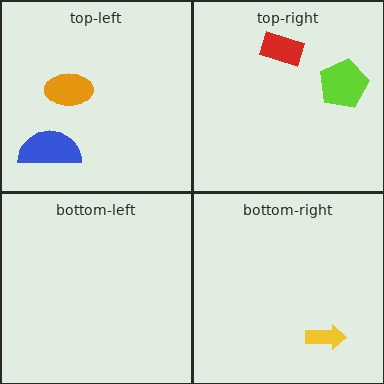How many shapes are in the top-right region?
2.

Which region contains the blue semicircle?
The top-left region.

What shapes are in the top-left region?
The orange ellipse, the blue semicircle.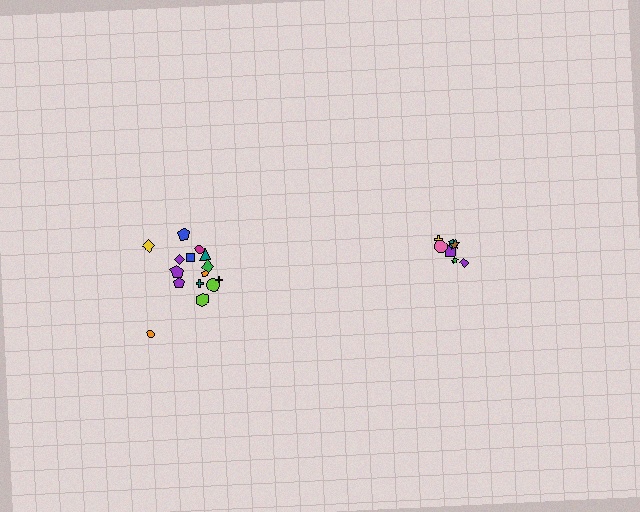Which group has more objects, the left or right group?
The left group.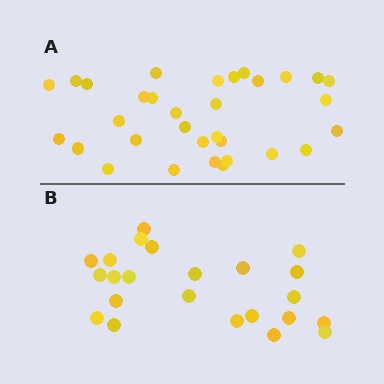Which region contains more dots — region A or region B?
Region A (the top region) has more dots.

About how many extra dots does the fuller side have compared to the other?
Region A has roughly 8 or so more dots than region B.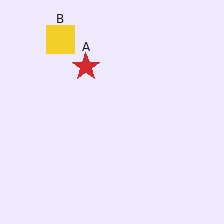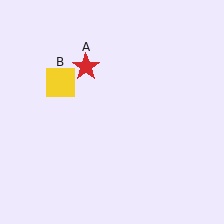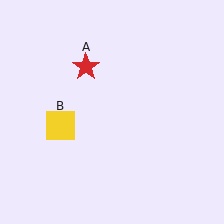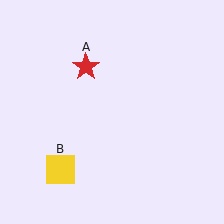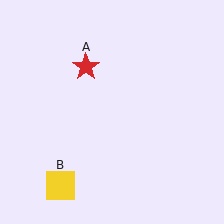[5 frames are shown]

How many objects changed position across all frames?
1 object changed position: yellow square (object B).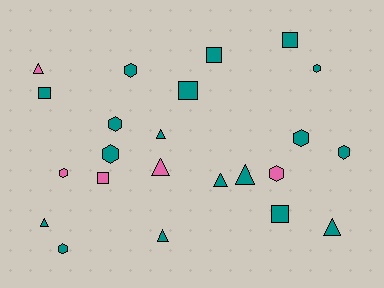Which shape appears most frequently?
Hexagon, with 9 objects.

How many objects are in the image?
There are 23 objects.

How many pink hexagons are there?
There are 2 pink hexagons.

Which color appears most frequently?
Teal, with 18 objects.